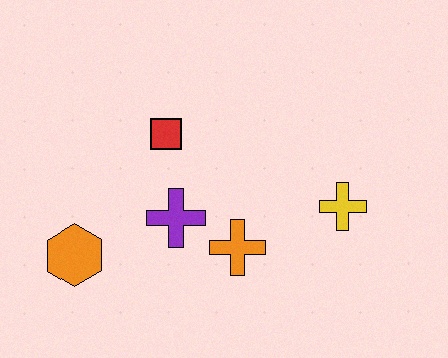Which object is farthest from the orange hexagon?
The yellow cross is farthest from the orange hexagon.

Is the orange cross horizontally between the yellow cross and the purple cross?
Yes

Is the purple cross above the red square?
No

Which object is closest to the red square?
The purple cross is closest to the red square.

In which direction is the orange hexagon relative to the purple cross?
The orange hexagon is to the left of the purple cross.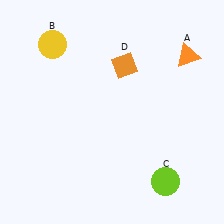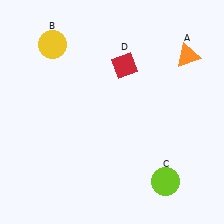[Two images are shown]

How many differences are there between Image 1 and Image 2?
There is 1 difference between the two images.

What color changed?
The diamond (D) changed from orange in Image 1 to red in Image 2.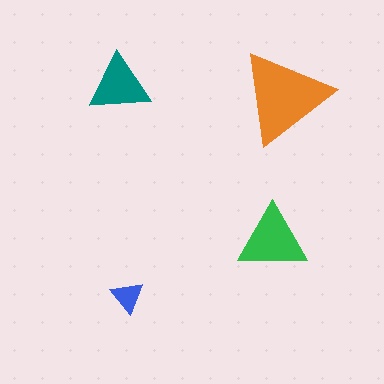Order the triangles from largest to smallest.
the orange one, the green one, the teal one, the blue one.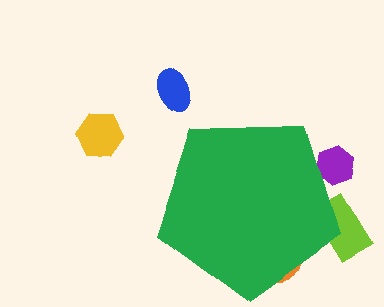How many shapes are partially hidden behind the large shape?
3 shapes are partially hidden.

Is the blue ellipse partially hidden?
No, the blue ellipse is fully visible.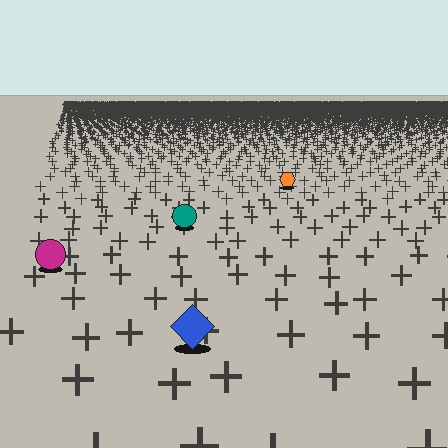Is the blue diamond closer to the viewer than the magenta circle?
Yes. The blue diamond is closer — you can tell from the texture gradient: the ground texture is coarser near it.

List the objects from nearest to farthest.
From nearest to farthest: the blue diamond, the magenta circle, the teal circle, the orange hexagon.